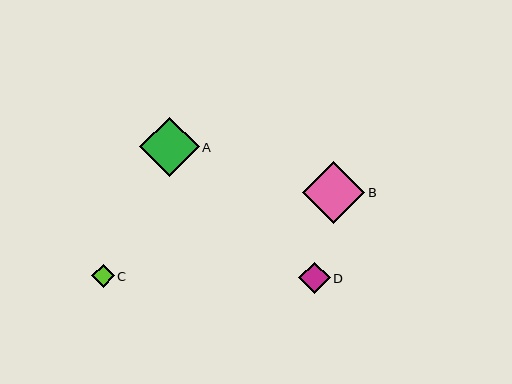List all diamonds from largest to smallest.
From largest to smallest: B, A, D, C.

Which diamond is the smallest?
Diamond C is the smallest with a size of approximately 22 pixels.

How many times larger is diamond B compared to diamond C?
Diamond B is approximately 2.8 times the size of diamond C.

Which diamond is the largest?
Diamond B is the largest with a size of approximately 62 pixels.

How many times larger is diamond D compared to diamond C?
Diamond D is approximately 1.4 times the size of diamond C.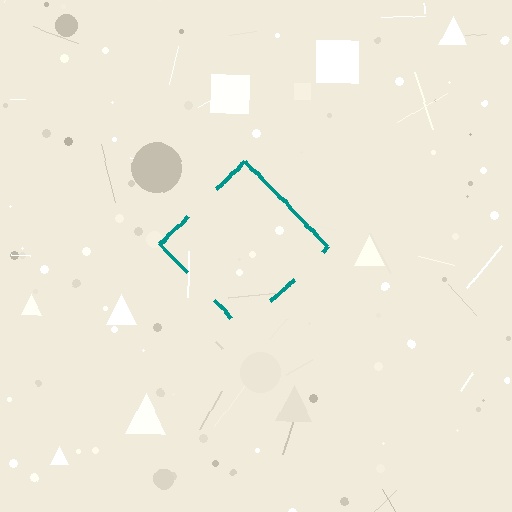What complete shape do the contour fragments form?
The contour fragments form a diamond.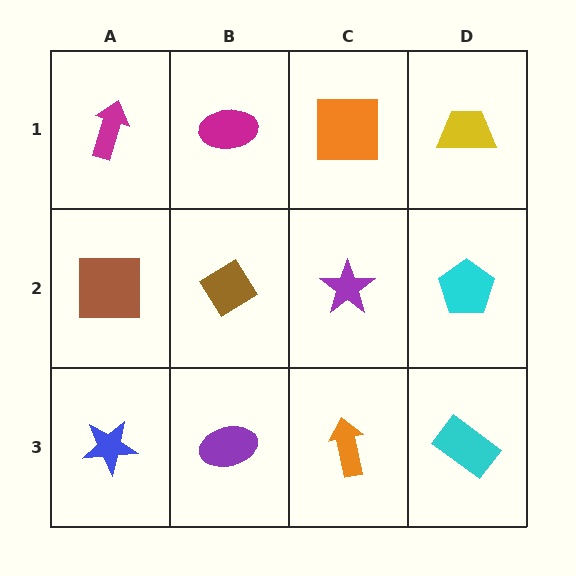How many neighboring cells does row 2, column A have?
3.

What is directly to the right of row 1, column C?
A yellow trapezoid.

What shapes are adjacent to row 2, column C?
An orange square (row 1, column C), an orange arrow (row 3, column C), a brown diamond (row 2, column B), a cyan pentagon (row 2, column D).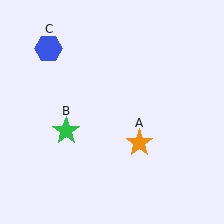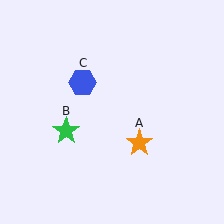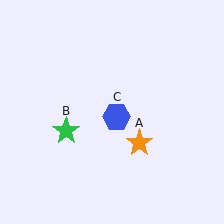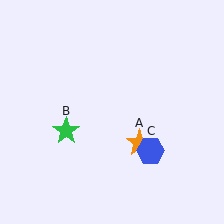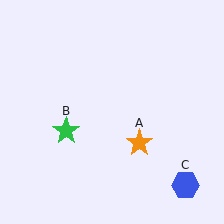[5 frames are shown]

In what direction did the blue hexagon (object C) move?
The blue hexagon (object C) moved down and to the right.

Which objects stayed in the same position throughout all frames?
Orange star (object A) and green star (object B) remained stationary.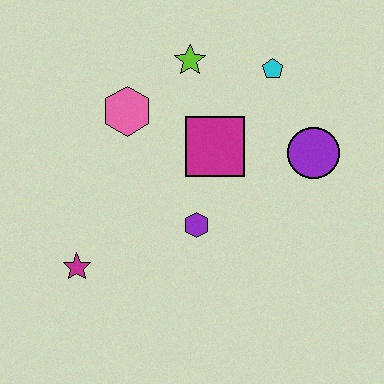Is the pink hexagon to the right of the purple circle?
No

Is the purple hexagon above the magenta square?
No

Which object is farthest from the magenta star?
The cyan pentagon is farthest from the magenta star.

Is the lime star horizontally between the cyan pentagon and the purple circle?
No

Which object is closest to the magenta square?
The purple hexagon is closest to the magenta square.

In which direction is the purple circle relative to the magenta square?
The purple circle is to the right of the magenta square.